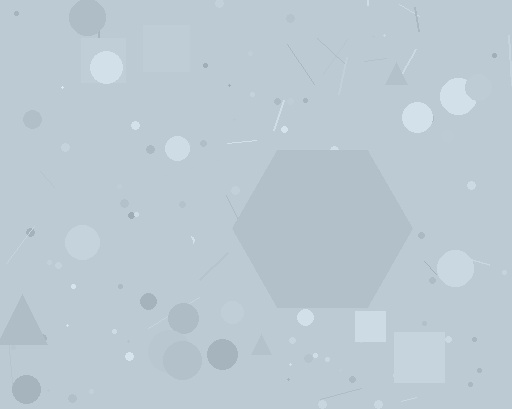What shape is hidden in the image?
A hexagon is hidden in the image.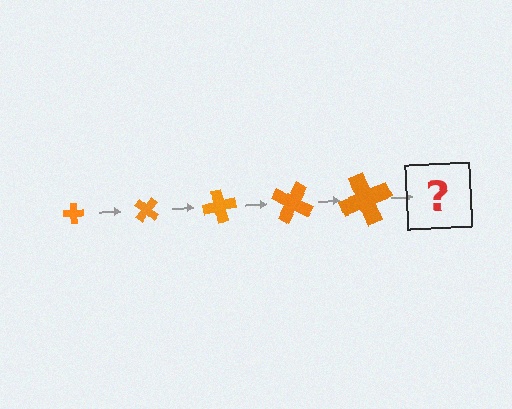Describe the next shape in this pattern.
It should be a cross, larger than the previous one and rotated 200 degrees from the start.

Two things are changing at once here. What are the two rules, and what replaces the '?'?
The two rules are that the cross grows larger each step and it rotates 40 degrees each step. The '?' should be a cross, larger than the previous one and rotated 200 degrees from the start.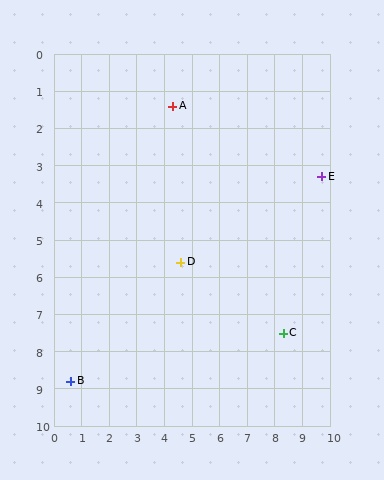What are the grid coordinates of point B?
Point B is at approximately (0.6, 8.8).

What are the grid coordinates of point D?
Point D is at approximately (4.6, 5.6).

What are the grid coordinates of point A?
Point A is at approximately (4.3, 1.4).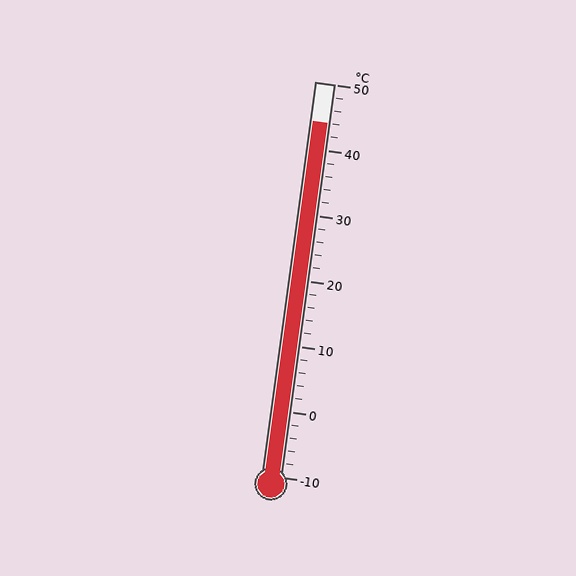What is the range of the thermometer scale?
The thermometer scale ranges from -10°C to 50°C.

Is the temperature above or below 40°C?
The temperature is above 40°C.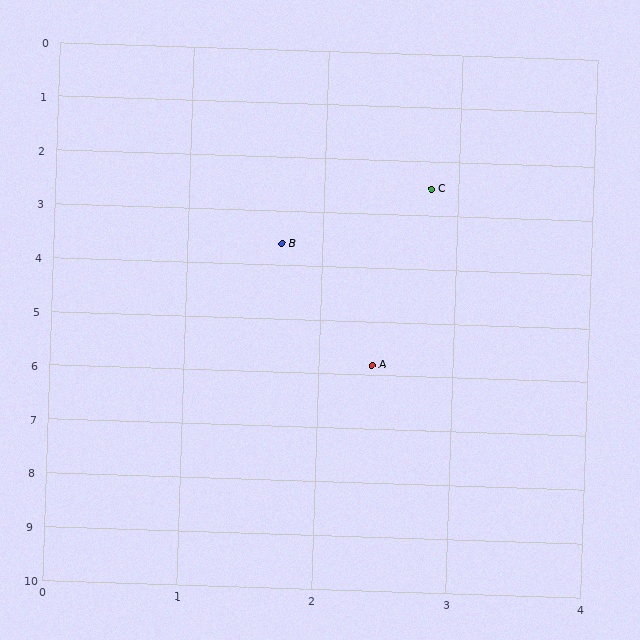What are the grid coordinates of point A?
Point A is at approximately (2.4, 5.8).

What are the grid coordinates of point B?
Point B is at approximately (1.7, 3.6).